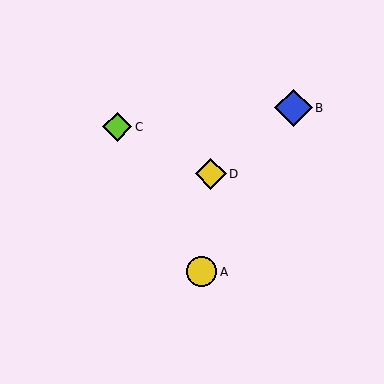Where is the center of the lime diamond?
The center of the lime diamond is at (117, 127).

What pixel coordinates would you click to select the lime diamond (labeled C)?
Click at (117, 127) to select the lime diamond C.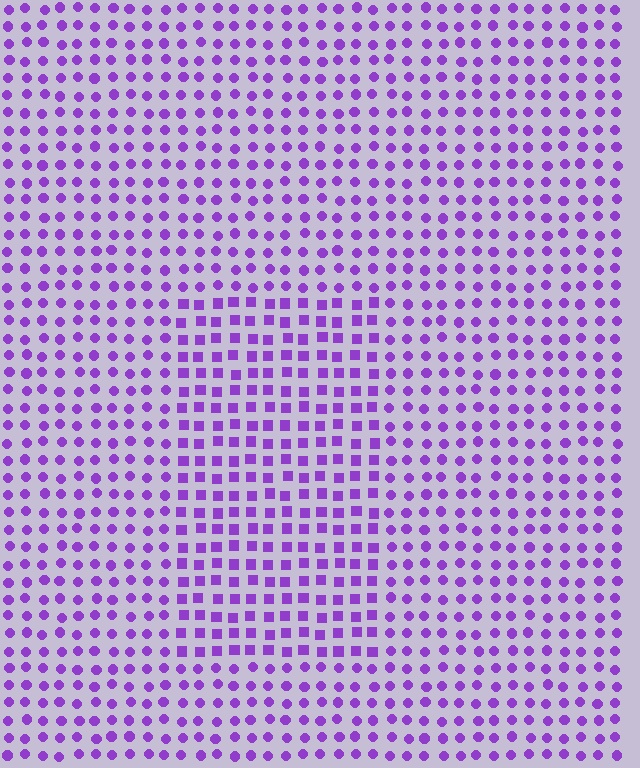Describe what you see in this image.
The image is filled with small purple elements arranged in a uniform grid. A rectangle-shaped region contains squares, while the surrounding area contains circles. The boundary is defined purely by the change in element shape.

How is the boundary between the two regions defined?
The boundary is defined by a change in element shape: squares inside vs. circles outside. All elements share the same color and spacing.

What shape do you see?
I see a rectangle.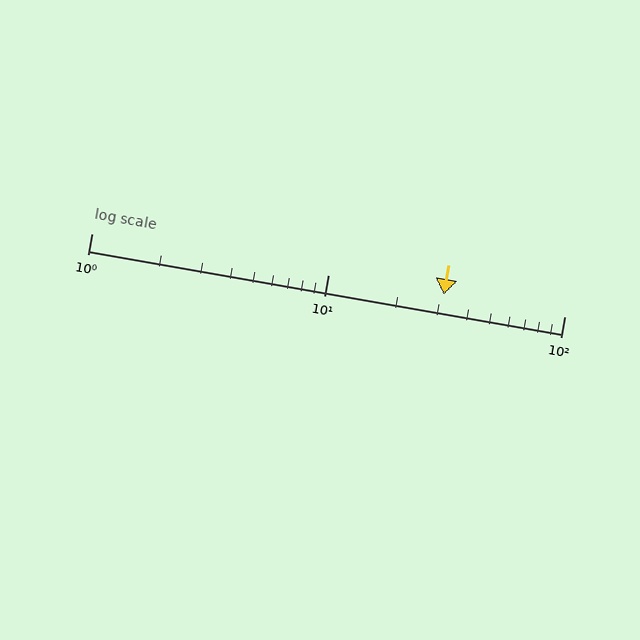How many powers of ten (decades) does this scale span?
The scale spans 2 decades, from 1 to 100.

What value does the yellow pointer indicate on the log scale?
The pointer indicates approximately 31.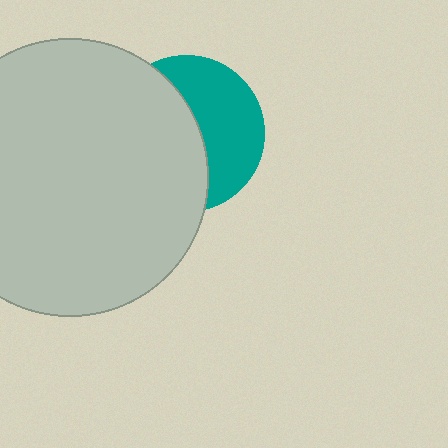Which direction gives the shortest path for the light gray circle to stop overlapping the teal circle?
Moving left gives the shortest separation.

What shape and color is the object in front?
The object in front is a light gray circle.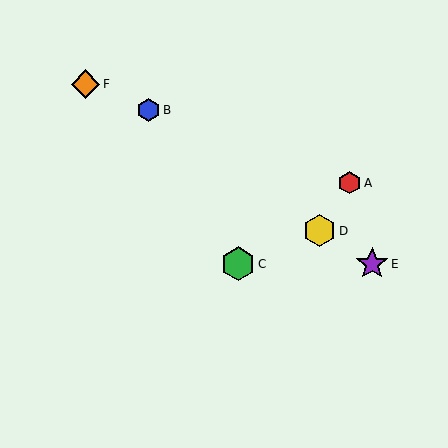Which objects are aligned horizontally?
Objects C, E are aligned horizontally.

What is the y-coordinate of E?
Object E is at y≈264.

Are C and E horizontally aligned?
Yes, both are at y≈264.